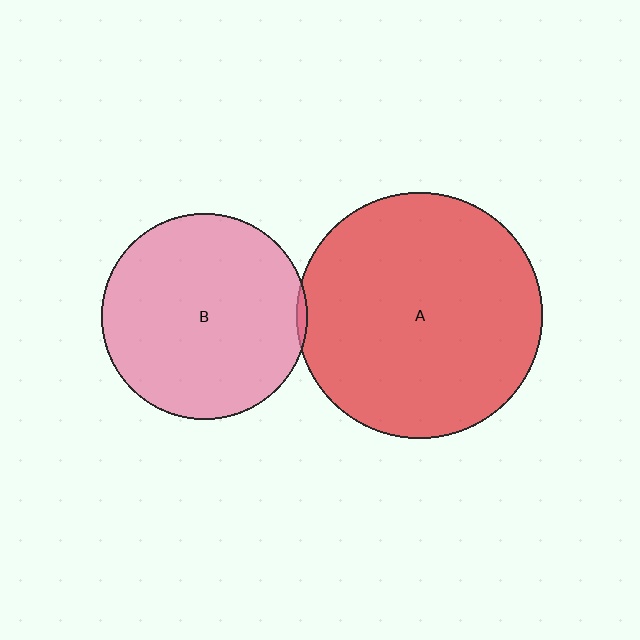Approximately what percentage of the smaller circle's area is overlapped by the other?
Approximately 5%.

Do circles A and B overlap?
Yes.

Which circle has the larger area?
Circle A (red).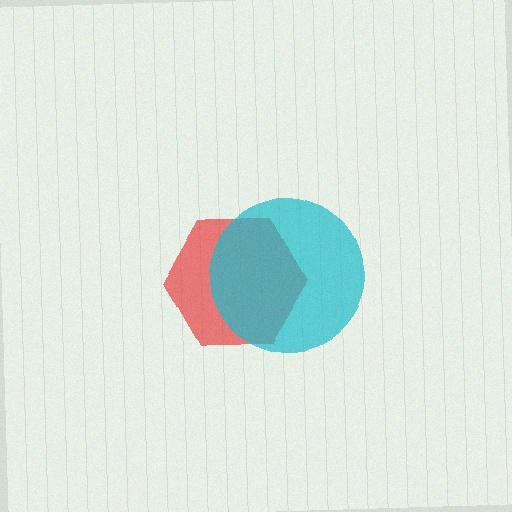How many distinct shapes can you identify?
There are 2 distinct shapes: a red hexagon, a cyan circle.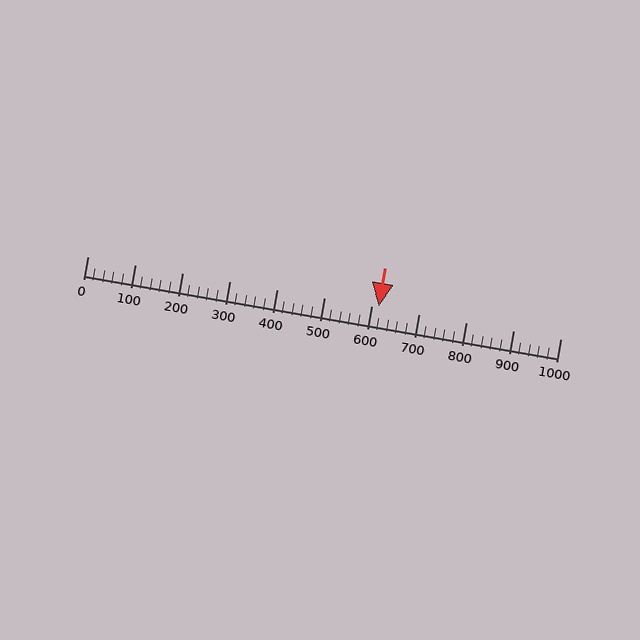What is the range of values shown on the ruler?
The ruler shows values from 0 to 1000.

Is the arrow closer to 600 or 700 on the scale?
The arrow is closer to 600.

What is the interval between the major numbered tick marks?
The major tick marks are spaced 100 units apart.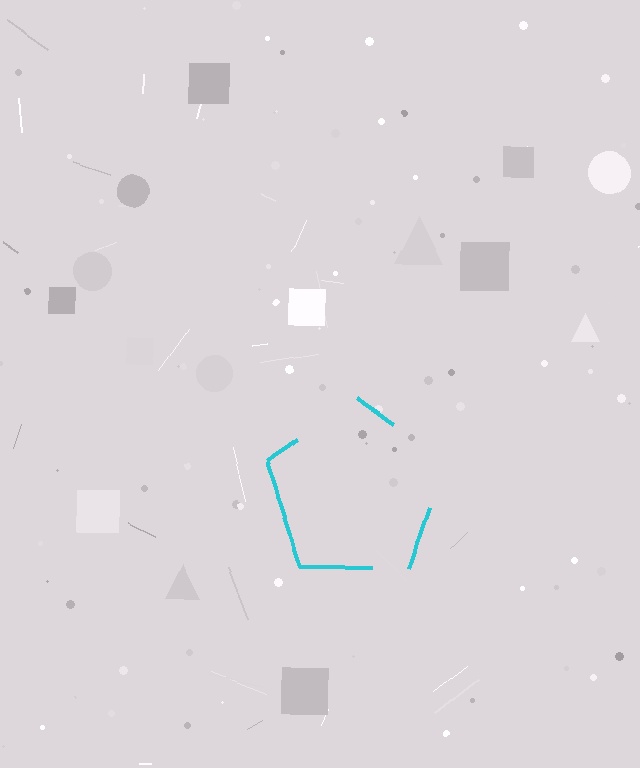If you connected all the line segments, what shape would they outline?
They would outline a pentagon.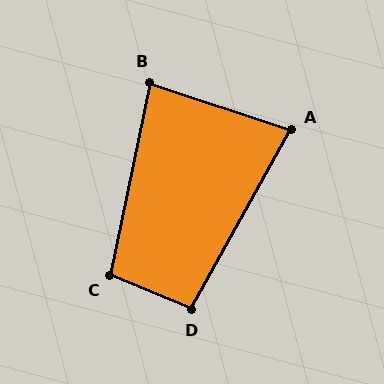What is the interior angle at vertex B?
Approximately 84 degrees (acute).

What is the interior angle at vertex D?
Approximately 96 degrees (obtuse).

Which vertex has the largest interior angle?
C, at approximately 101 degrees.